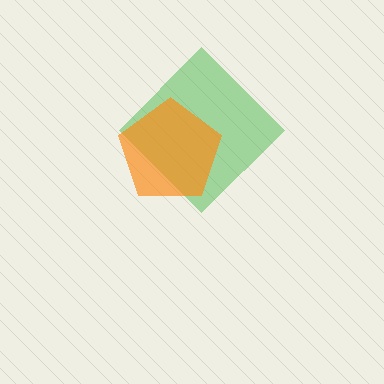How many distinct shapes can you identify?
There are 2 distinct shapes: a green diamond, an orange pentagon.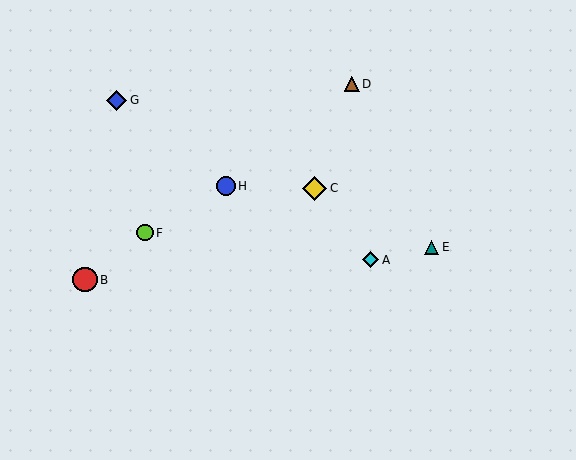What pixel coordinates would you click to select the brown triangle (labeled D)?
Click at (352, 84) to select the brown triangle D.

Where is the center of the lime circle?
The center of the lime circle is at (145, 233).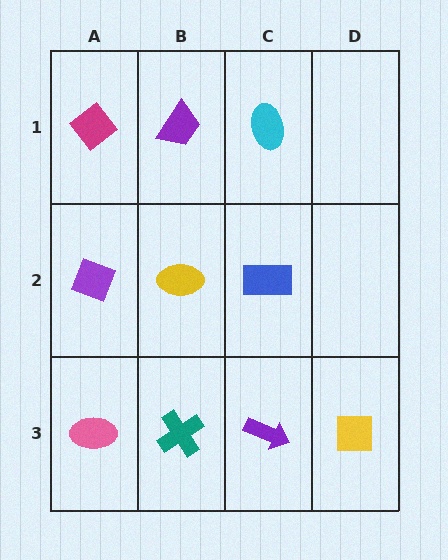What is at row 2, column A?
A purple diamond.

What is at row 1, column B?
A purple trapezoid.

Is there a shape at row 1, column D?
No, that cell is empty.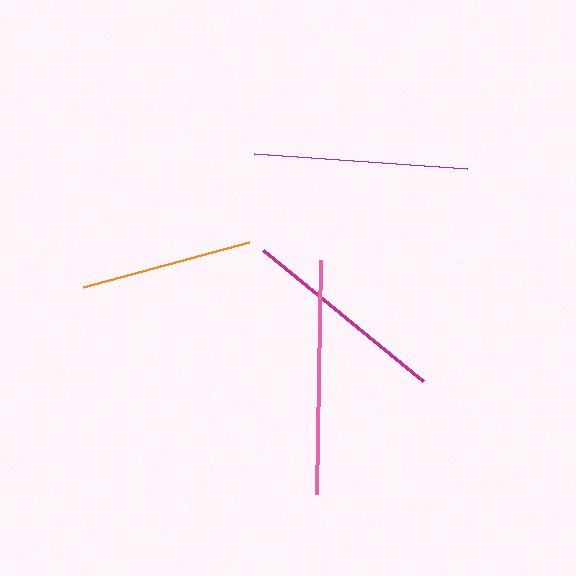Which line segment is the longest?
The pink line is the longest at approximately 235 pixels.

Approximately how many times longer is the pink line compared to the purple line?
The pink line is approximately 1.1 times the length of the purple line.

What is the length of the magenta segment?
The magenta segment is approximately 206 pixels long.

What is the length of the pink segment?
The pink segment is approximately 235 pixels long.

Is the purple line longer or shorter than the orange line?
The purple line is longer than the orange line.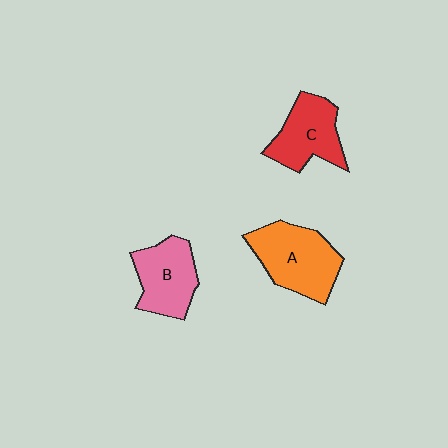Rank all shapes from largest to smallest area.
From largest to smallest: A (orange), B (pink), C (red).